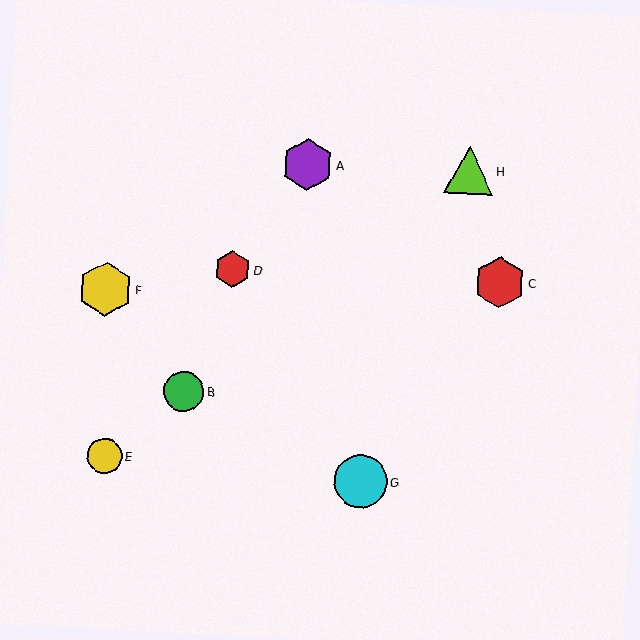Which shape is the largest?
The yellow hexagon (labeled F) is the largest.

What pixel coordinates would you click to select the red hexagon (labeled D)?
Click at (232, 269) to select the red hexagon D.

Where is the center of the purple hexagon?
The center of the purple hexagon is at (307, 165).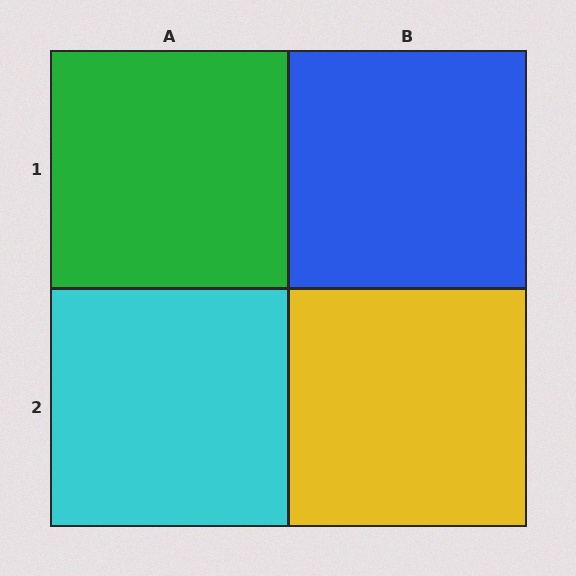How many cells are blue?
1 cell is blue.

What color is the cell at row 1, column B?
Blue.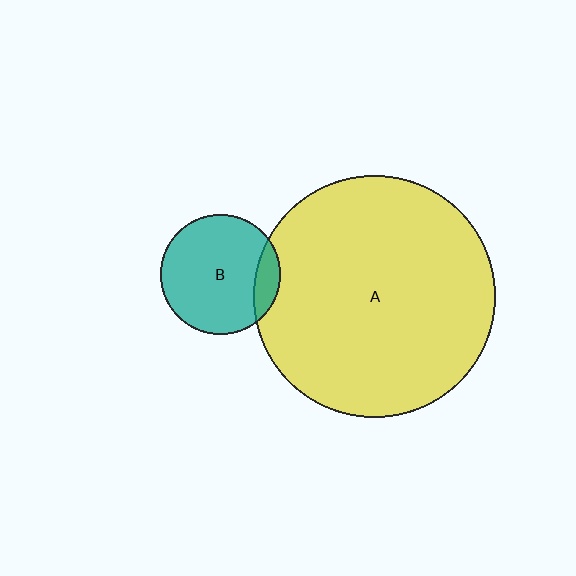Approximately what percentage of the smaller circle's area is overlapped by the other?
Approximately 15%.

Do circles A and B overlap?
Yes.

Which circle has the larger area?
Circle A (yellow).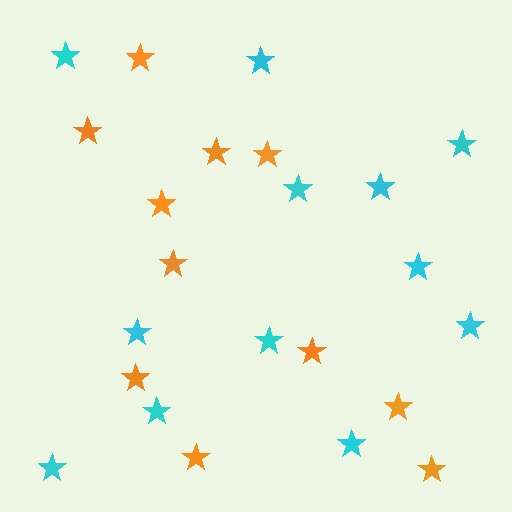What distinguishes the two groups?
There are 2 groups: one group of cyan stars (12) and one group of orange stars (11).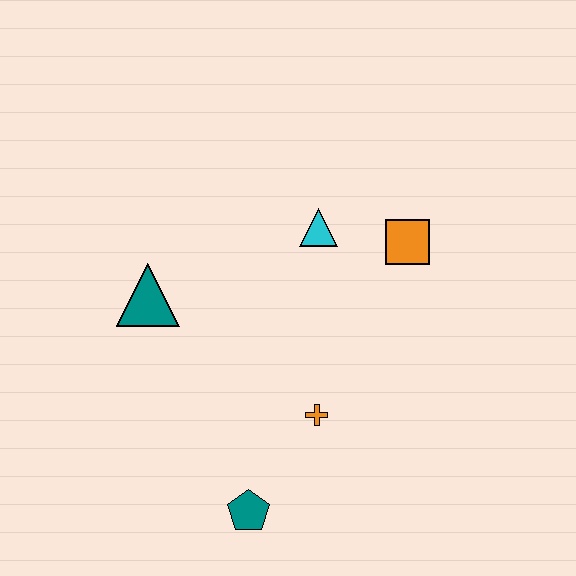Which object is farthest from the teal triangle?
The orange square is farthest from the teal triangle.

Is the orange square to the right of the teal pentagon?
Yes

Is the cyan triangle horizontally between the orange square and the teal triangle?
Yes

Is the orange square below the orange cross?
No